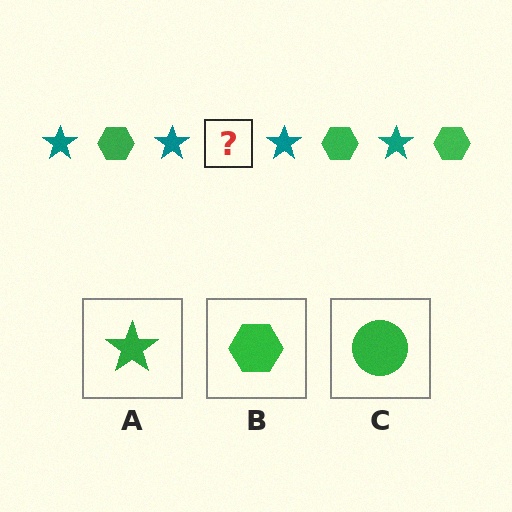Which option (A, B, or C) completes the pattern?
B.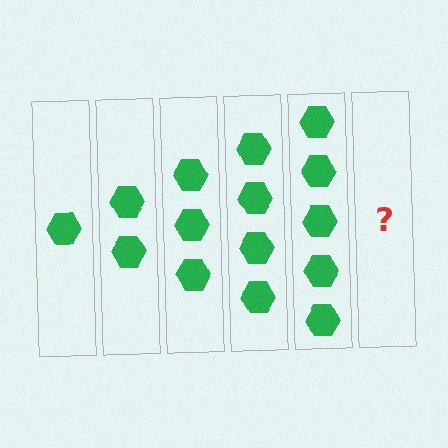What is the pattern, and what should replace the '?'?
The pattern is that each step adds one more hexagon. The '?' should be 6 hexagons.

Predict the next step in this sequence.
The next step is 6 hexagons.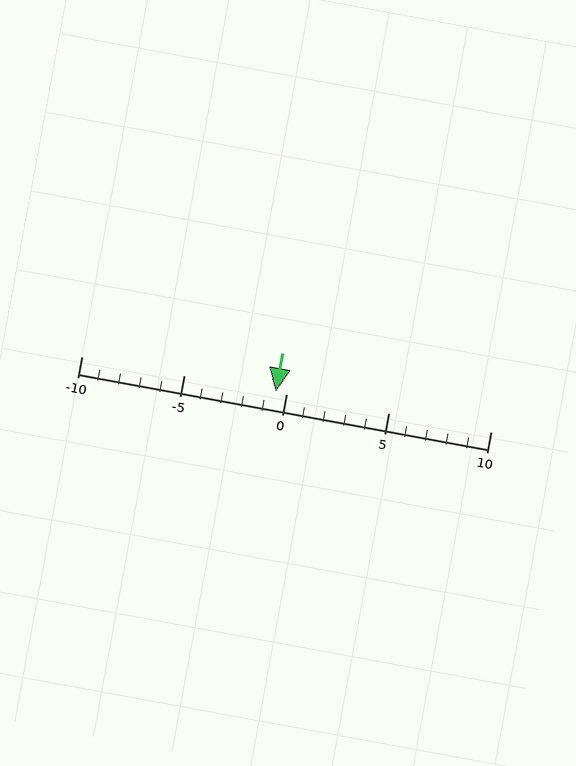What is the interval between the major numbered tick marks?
The major tick marks are spaced 5 units apart.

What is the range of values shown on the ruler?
The ruler shows values from -10 to 10.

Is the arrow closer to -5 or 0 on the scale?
The arrow is closer to 0.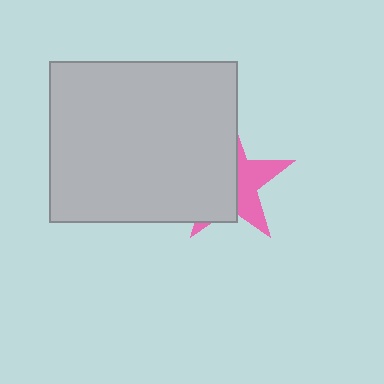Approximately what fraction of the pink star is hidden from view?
Roughly 59% of the pink star is hidden behind the light gray rectangle.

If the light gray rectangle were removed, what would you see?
You would see the complete pink star.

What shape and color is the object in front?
The object in front is a light gray rectangle.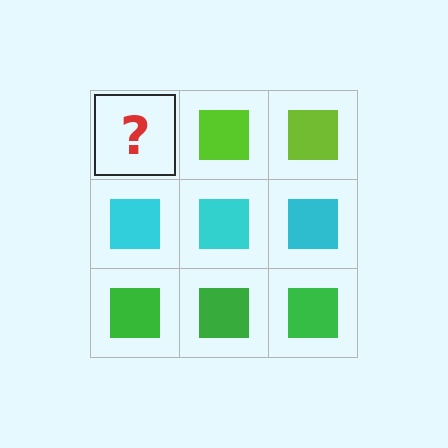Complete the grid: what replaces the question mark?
The question mark should be replaced with a lime square.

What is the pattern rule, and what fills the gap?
The rule is that each row has a consistent color. The gap should be filled with a lime square.